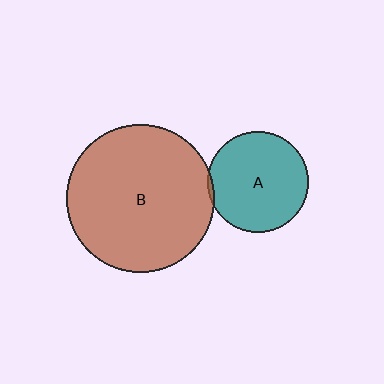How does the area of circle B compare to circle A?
Approximately 2.2 times.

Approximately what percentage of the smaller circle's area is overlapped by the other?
Approximately 5%.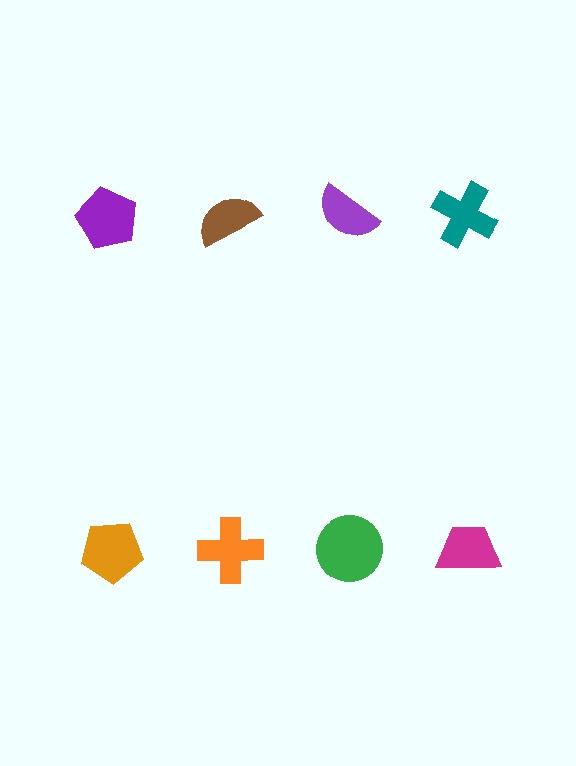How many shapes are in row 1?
4 shapes.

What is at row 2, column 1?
An orange pentagon.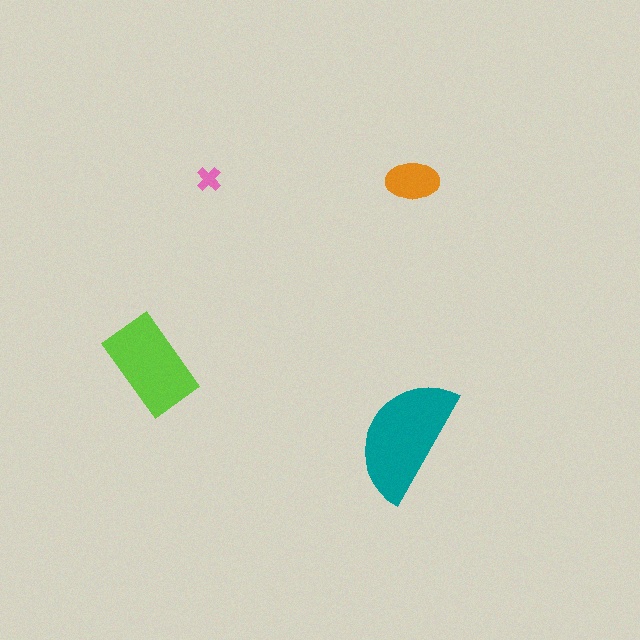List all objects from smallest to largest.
The pink cross, the orange ellipse, the lime rectangle, the teal semicircle.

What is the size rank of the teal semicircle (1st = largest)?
1st.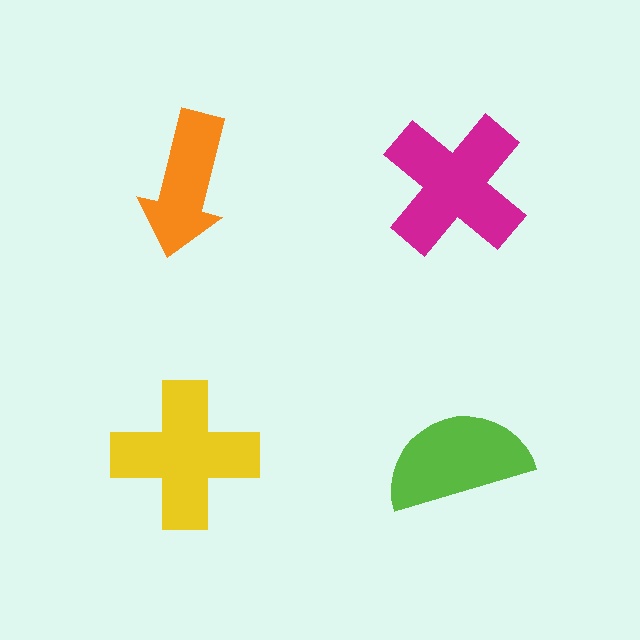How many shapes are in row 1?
2 shapes.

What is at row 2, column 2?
A lime semicircle.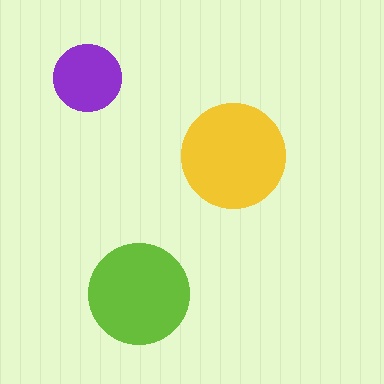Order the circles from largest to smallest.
the yellow one, the lime one, the purple one.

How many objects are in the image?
There are 3 objects in the image.